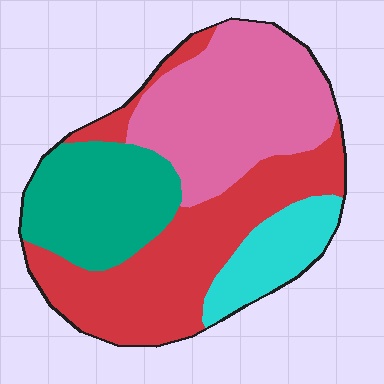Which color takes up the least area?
Cyan, at roughly 10%.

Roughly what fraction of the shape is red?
Red takes up about three eighths (3/8) of the shape.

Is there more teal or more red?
Red.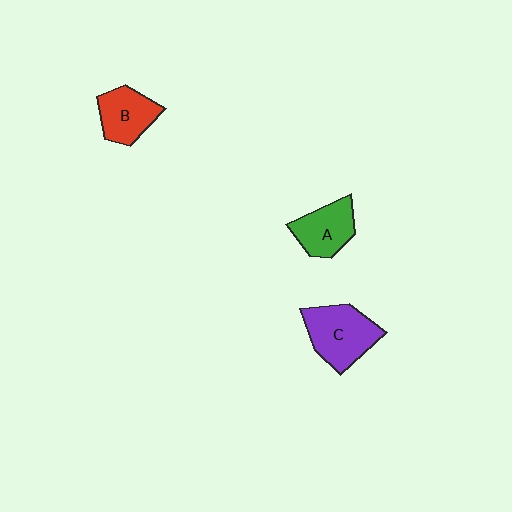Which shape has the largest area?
Shape C (purple).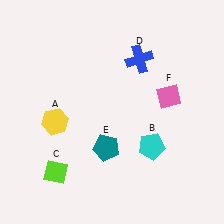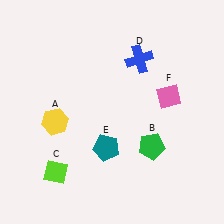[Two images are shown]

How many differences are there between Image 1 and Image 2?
There is 1 difference between the two images.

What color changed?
The pentagon (B) changed from cyan in Image 1 to green in Image 2.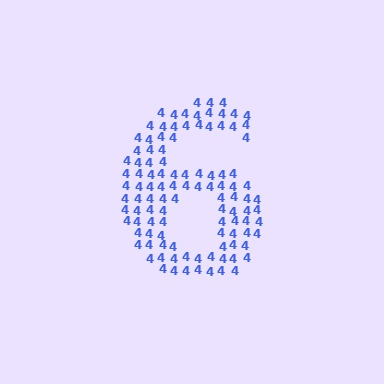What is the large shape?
The large shape is the digit 6.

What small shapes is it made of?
It is made of small digit 4's.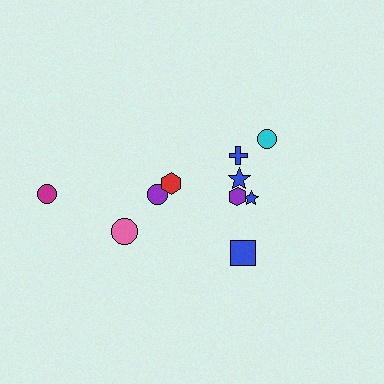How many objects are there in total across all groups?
There are 10 objects.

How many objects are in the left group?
There are 4 objects.